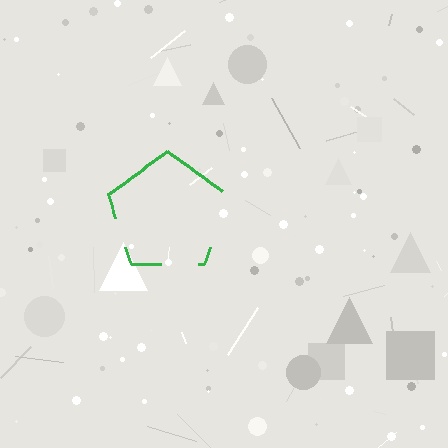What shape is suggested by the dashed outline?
The dashed outline suggests a pentagon.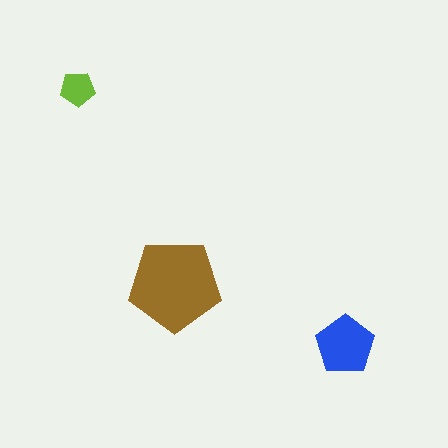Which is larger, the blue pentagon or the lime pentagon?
The blue one.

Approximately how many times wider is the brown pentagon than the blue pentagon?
About 1.5 times wider.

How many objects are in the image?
There are 3 objects in the image.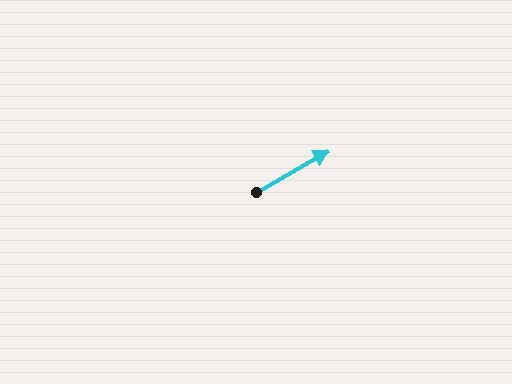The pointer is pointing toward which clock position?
Roughly 2 o'clock.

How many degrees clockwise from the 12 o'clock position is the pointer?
Approximately 60 degrees.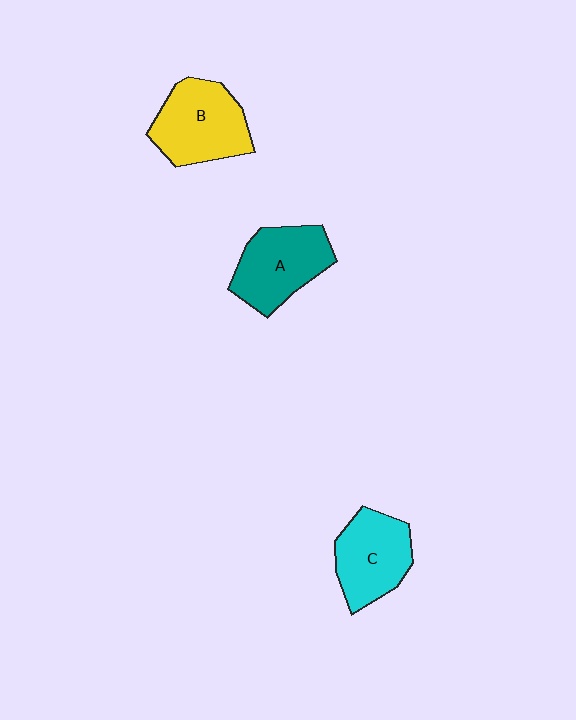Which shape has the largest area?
Shape B (yellow).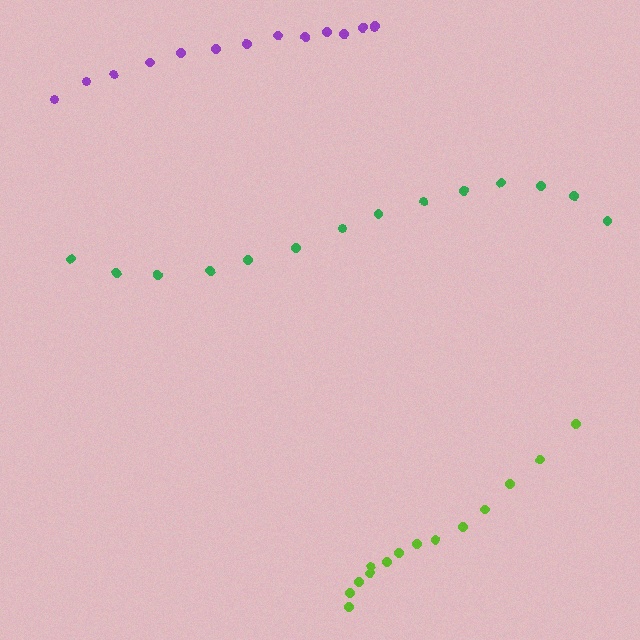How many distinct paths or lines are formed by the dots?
There are 3 distinct paths.